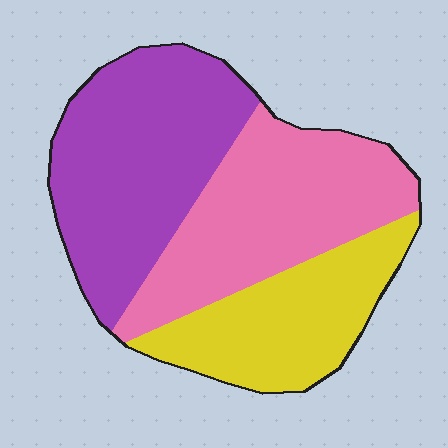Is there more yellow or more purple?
Purple.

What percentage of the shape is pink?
Pink takes up about one third (1/3) of the shape.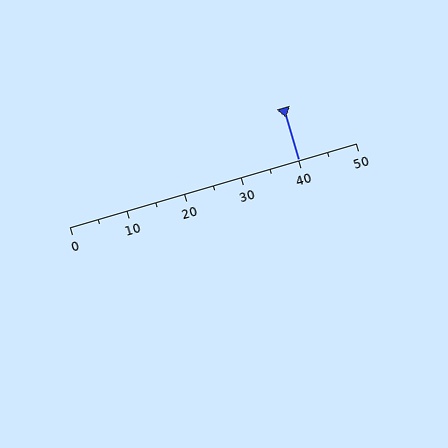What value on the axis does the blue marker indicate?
The marker indicates approximately 40.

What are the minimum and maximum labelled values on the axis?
The axis runs from 0 to 50.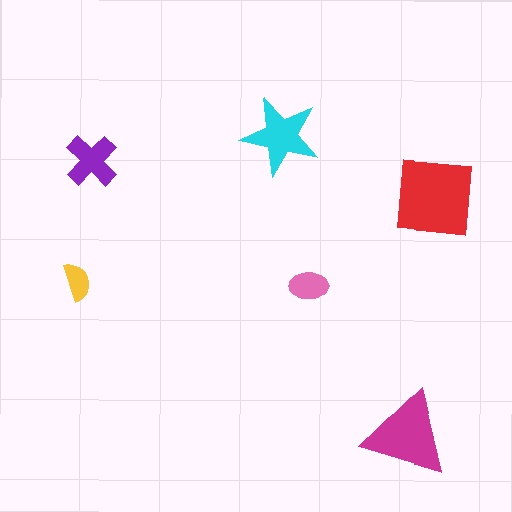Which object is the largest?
The red square.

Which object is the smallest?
The yellow semicircle.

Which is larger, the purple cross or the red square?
The red square.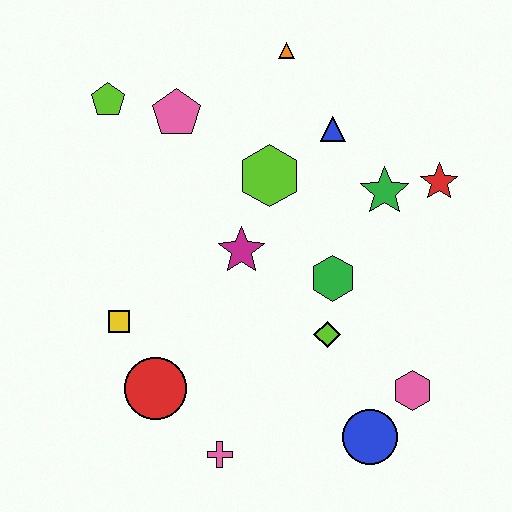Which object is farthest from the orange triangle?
The pink cross is farthest from the orange triangle.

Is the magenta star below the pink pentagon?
Yes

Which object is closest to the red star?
The green star is closest to the red star.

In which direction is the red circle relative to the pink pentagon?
The red circle is below the pink pentagon.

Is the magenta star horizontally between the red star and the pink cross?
Yes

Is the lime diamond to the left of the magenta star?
No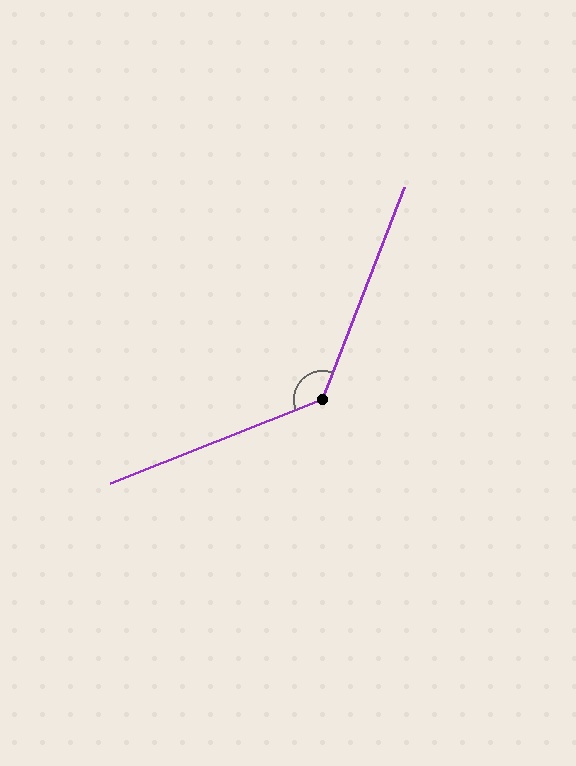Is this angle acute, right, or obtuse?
It is obtuse.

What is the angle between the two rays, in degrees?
Approximately 133 degrees.